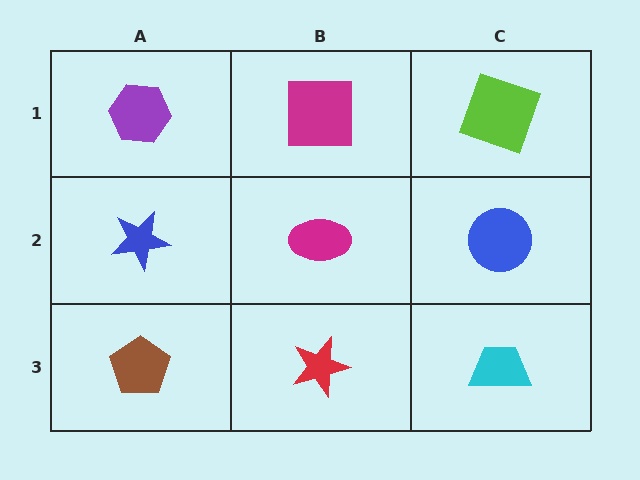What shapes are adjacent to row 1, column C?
A blue circle (row 2, column C), a magenta square (row 1, column B).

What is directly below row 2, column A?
A brown pentagon.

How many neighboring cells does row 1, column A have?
2.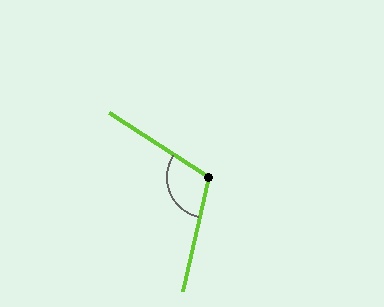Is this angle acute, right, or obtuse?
It is obtuse.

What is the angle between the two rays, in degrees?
Approximately 110 degrees.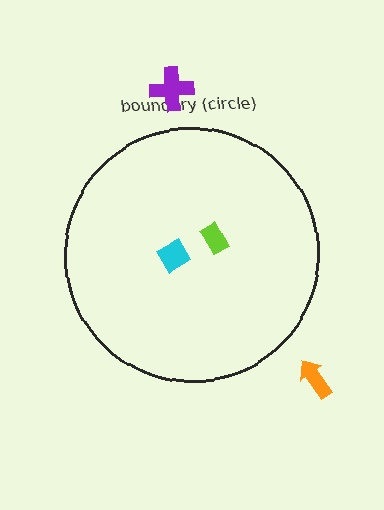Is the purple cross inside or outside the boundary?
Outside.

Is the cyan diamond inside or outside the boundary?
Inside.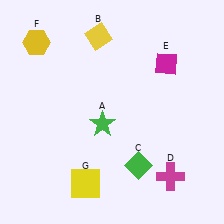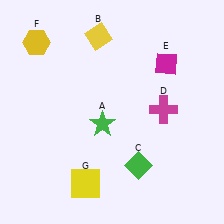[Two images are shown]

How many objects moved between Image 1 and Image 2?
1 object moved between the two images.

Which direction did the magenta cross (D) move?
The magenta cross (D) moved up.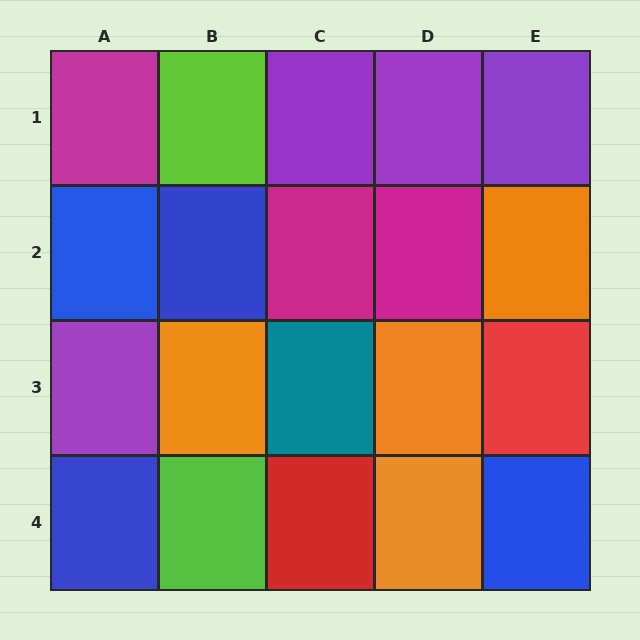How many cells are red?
2 cells are red.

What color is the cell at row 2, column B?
Blue.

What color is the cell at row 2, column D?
Magenta.